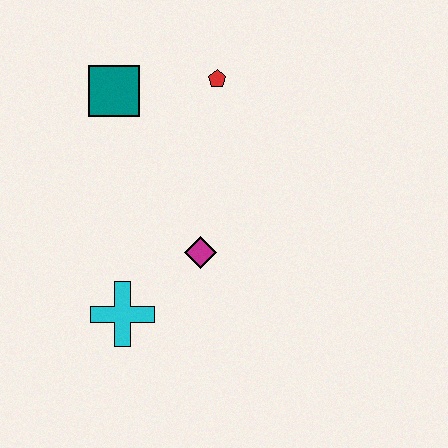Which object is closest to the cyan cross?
The magenta diamond is closest to the cyan cross.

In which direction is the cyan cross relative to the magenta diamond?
The cyan cross is to the left of the magenta diamond.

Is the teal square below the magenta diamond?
No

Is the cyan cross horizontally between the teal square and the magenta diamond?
Yes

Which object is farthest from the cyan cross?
The red pentagon is farthest from the cyan cross.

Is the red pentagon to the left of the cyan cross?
No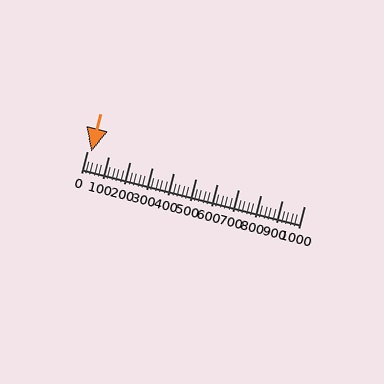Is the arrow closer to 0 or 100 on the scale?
The arrow is closer to 0.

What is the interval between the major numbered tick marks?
The major tick marks are spaced 100 units apart.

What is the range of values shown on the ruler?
The ruler shows values from 0 to 1000.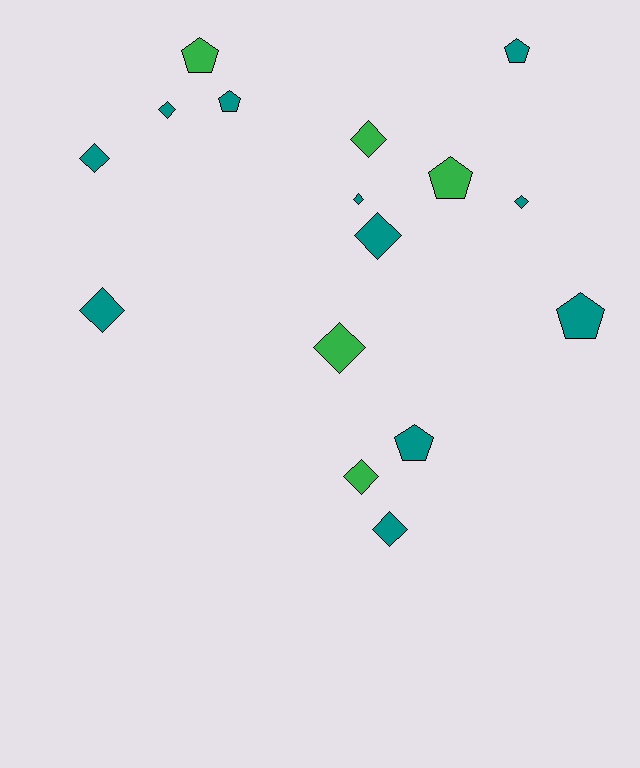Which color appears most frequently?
Teal, with 11 objects.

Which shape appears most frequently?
Diamond, with 10 objects.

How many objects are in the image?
There are 16 objects.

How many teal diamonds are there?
There are 7 teal diamonds.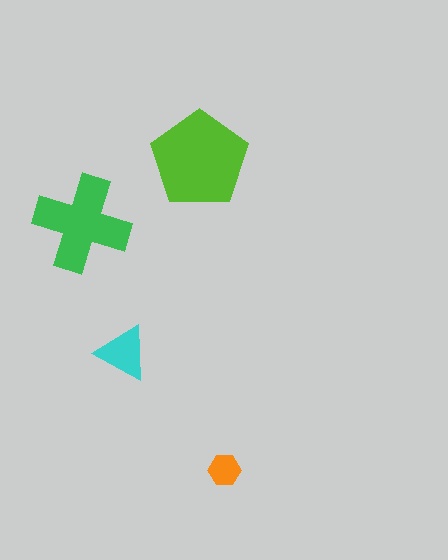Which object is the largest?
The lime pentagon.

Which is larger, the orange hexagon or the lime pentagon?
The lime pentagon.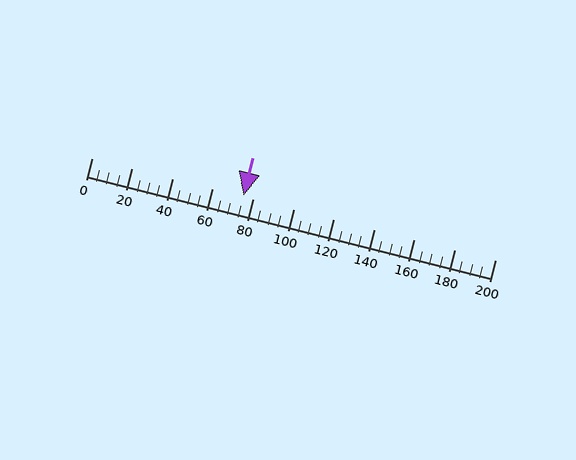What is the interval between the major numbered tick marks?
The major tick marks are spaced 20 units apart.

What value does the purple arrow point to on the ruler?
The purple arrow points to approximately 75.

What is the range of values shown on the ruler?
The ruler shows values from 0 to 200.